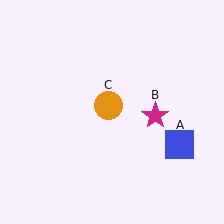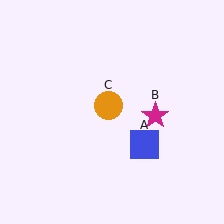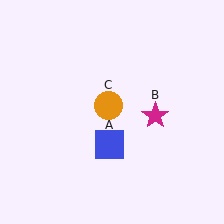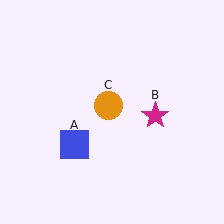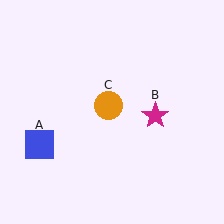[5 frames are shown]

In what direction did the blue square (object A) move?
The blue square (object A) moved left.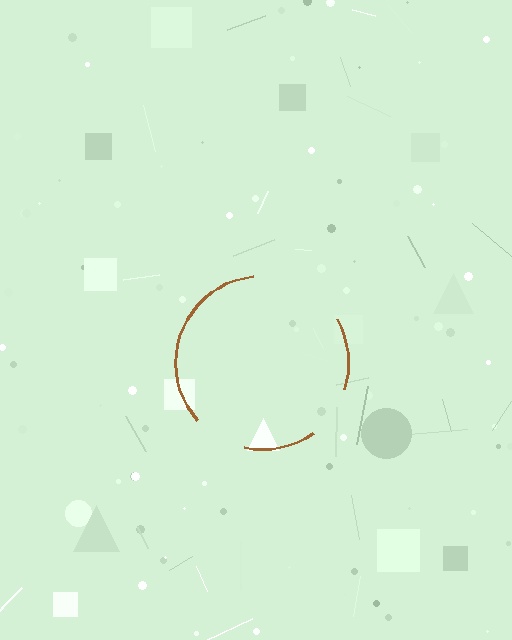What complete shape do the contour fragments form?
The contour fragments form a circle.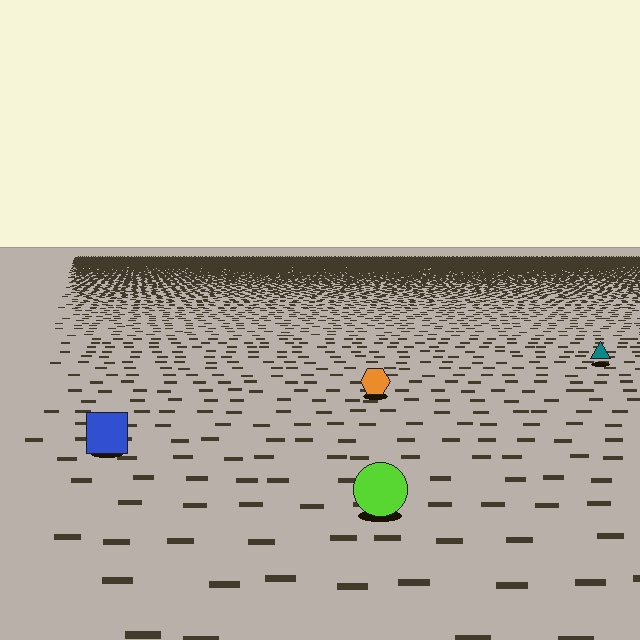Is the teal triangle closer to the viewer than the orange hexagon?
No. The orange hexagon is closer — you can tell from the texture gradient: the ground texture is coarser near it.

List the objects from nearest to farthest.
From nearest to farthest: the lime circle, the blue square, the orange hexagon, the teal triangle.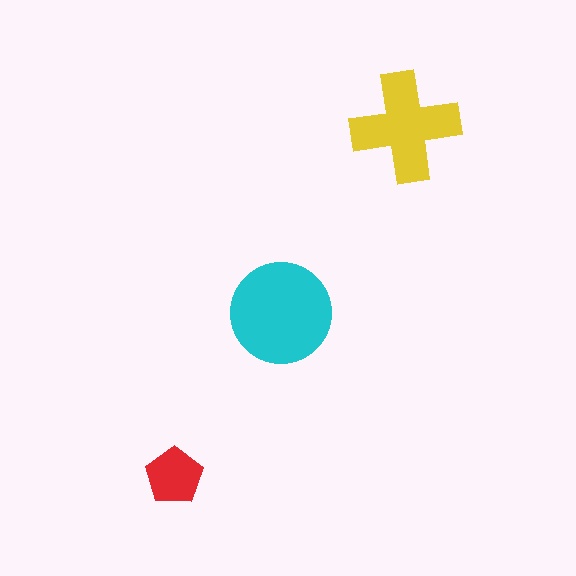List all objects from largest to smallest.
The cyan circle, the yellow cross, the red pentagon.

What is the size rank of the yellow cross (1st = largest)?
2nd.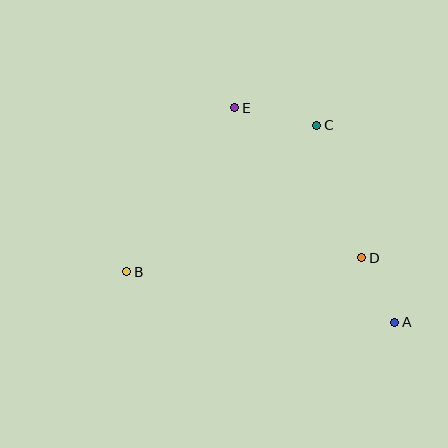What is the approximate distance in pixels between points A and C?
The distance between A and C is approximately 212 pixels.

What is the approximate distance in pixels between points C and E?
The distance between C and E is approximately 84 pixels.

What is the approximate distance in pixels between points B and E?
The distance between B and E is approximately 196 pixels.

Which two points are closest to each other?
Points A and D are closest to each other.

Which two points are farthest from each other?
Points A and B are farthest from each other.